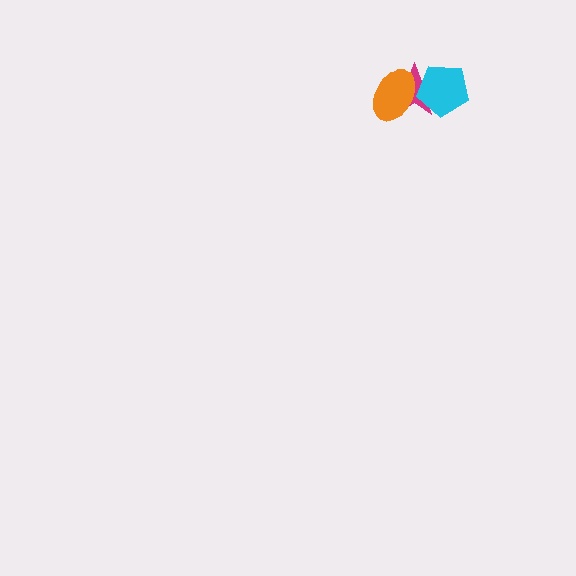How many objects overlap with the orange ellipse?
2 objects overlap with the orange ellipse.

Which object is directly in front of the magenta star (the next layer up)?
The cyan pentagon is directly in front of the magenta star.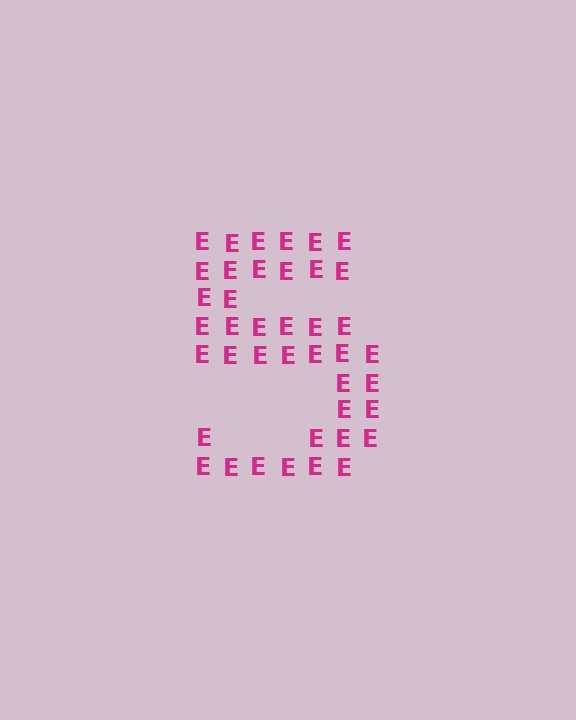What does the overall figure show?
The overall figure shows the digit 5.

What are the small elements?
The small elements are letter E's.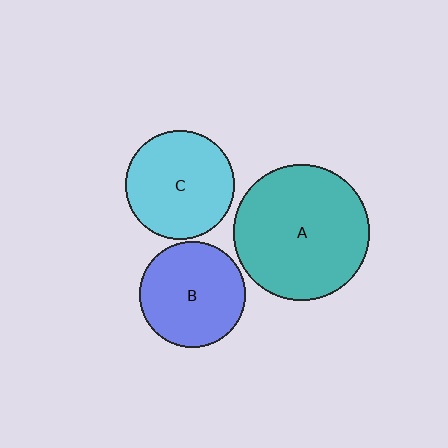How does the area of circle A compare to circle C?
Approximately 1.6 times.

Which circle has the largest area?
Circle A (teal).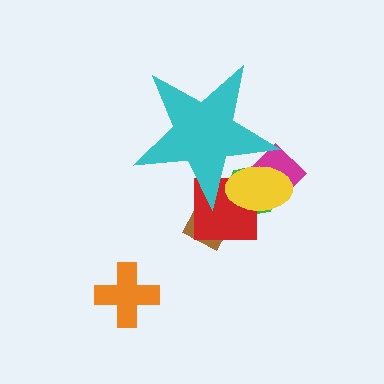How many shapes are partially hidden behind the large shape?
5 shapes are partially hidden.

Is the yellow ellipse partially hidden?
Yes, the yellow ellipse is partially hidden behind the cyan star.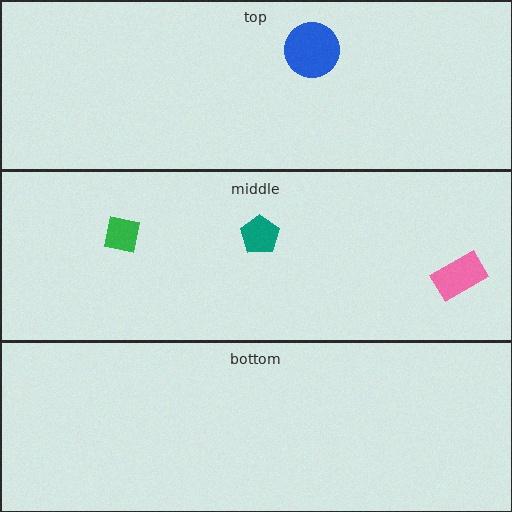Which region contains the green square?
The middle region.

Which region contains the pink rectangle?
The middle region.